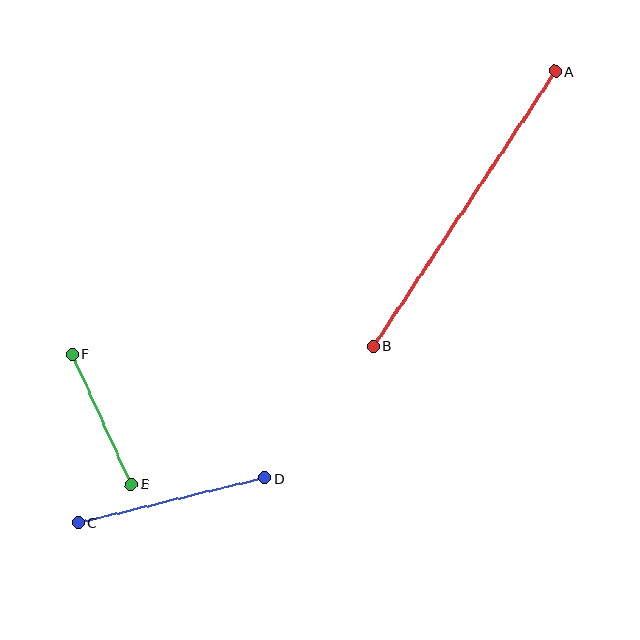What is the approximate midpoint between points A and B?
The midpoint is at approximately (464, 209) pixels.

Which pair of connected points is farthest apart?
Points A and B are farthest apart.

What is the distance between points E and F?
The distance is approximately 143 pixels.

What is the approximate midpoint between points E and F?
The midpoint is at approximately (102, 419) pixels.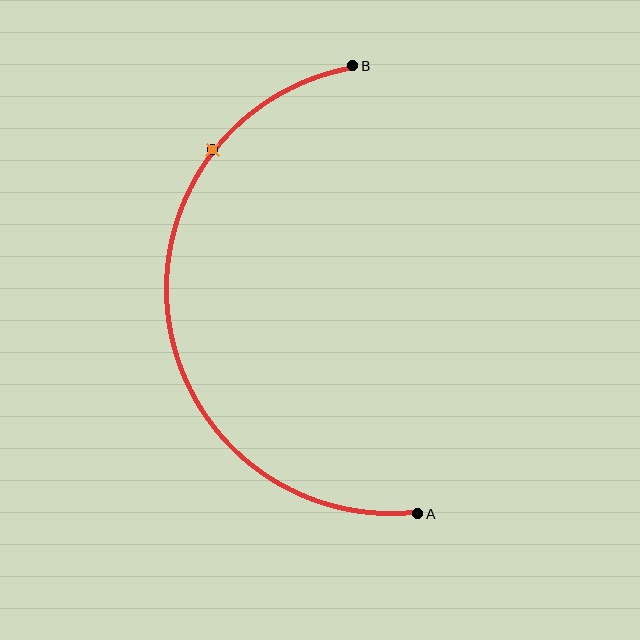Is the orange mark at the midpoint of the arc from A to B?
No. The orange mark lies on the arc but is closer to endpoint B. The arc midpoint would be at the point on the curve equidistant along the arc from both A and B.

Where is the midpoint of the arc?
The arc midpoint is the point on the curve farthest from the straight line joining A and B. It sits to the left of that line.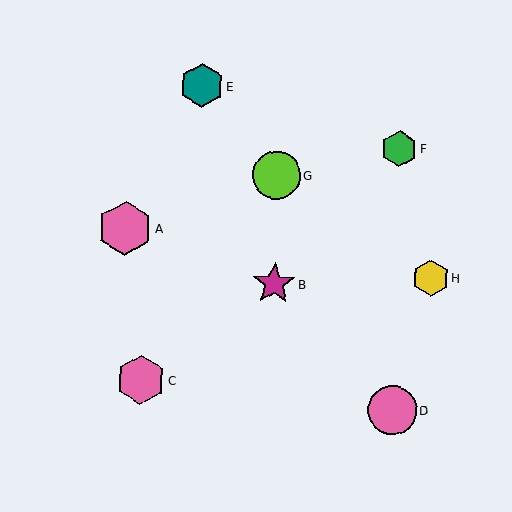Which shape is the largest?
The pink hexagon (labeled A) is the largest.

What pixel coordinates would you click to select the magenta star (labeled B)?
Click at (274, 283) to select the magenta star B.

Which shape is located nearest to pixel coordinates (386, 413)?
The pink circle (labeled D) at (392, 410) is nearest to that location.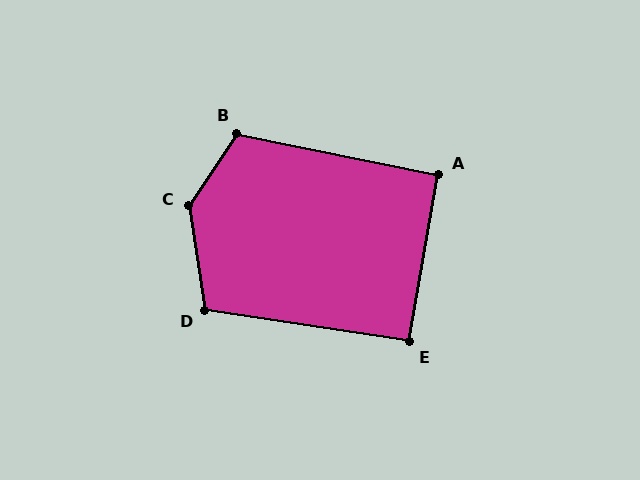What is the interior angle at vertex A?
Approximately 92 degrees (approximately right).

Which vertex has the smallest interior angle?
E, at approximately 91 degrees.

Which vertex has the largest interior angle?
C, at approximately 138 degrees.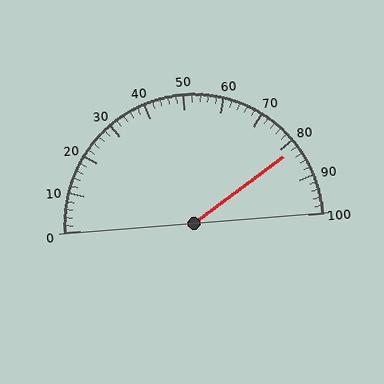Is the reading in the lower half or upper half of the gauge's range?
The reading is in the upper half of the range (0 to 100).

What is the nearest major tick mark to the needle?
The nearest major tick mark is 80.